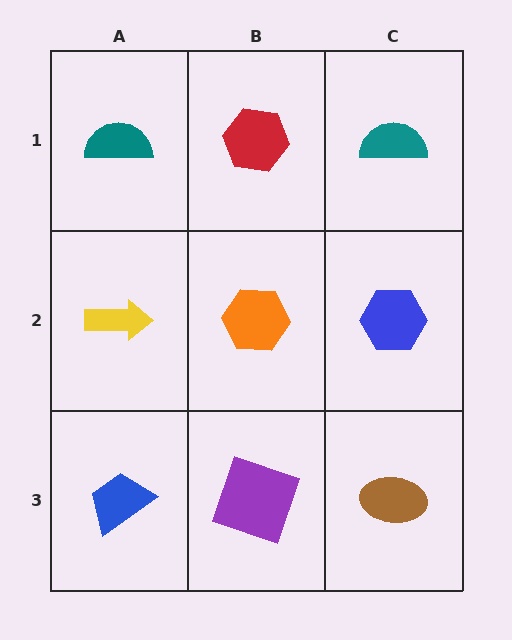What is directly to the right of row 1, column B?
A teal semicircle.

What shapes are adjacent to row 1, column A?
A yellow arrow (row 2, column A), a red hexagon (row 1, column B).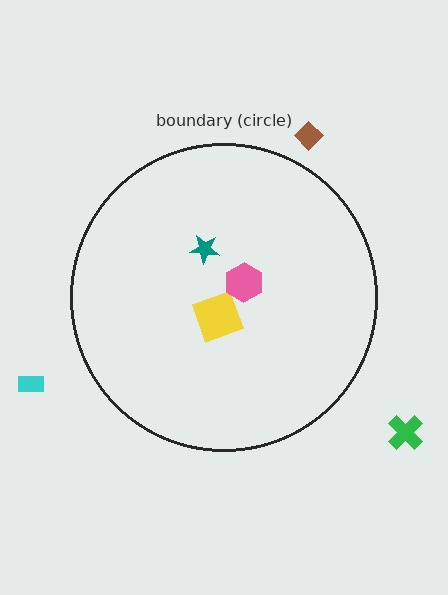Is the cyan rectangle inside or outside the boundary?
Outside.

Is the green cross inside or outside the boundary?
Outside.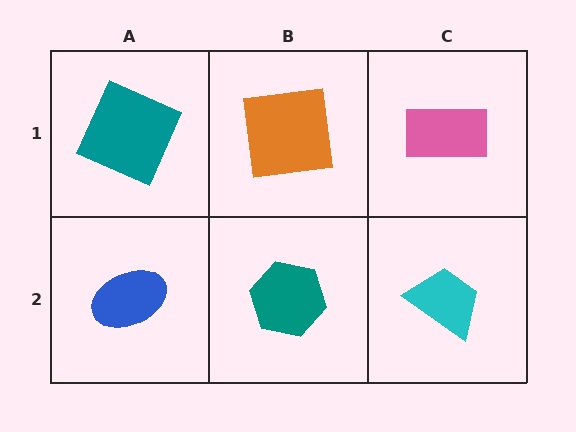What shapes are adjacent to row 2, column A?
A teal square (row 1, column A), a teal hexagon (row 2, column B).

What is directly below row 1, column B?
A teal hexagon.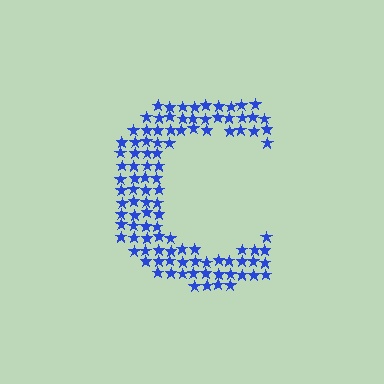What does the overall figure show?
The overall figure shows the letter C.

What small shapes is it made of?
It is made of small stars.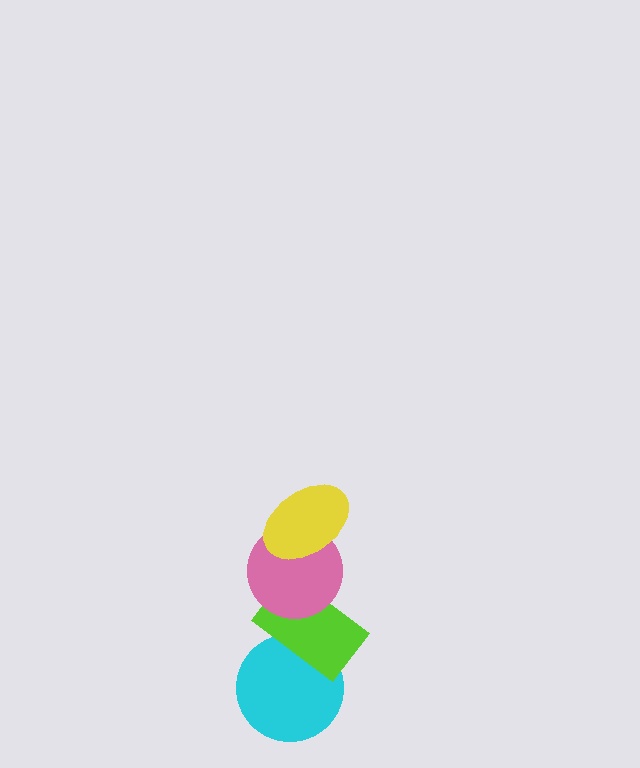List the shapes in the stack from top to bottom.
From top to bottom: the yellow ellipse, the pink circle, the lime rectangle, the cyan circle.